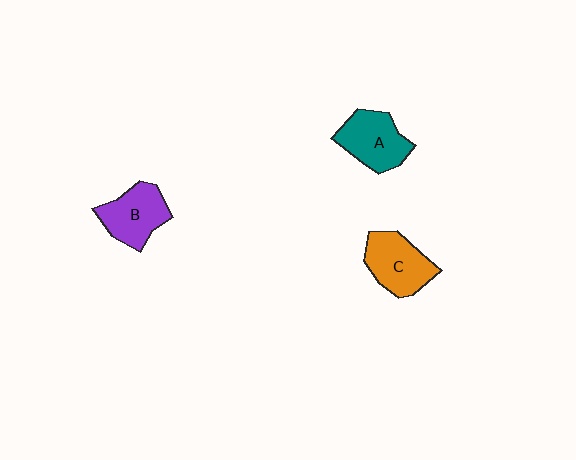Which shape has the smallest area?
Shape B (purple).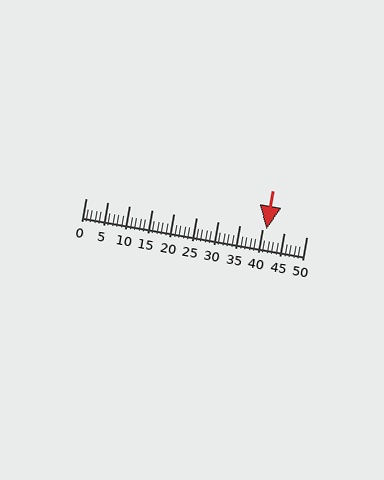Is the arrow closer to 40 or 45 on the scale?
The arrow is closer to 40.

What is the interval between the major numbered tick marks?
The major tick marks are spaced 5 units apart.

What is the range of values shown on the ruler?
The ruler shows values from 0 to 50.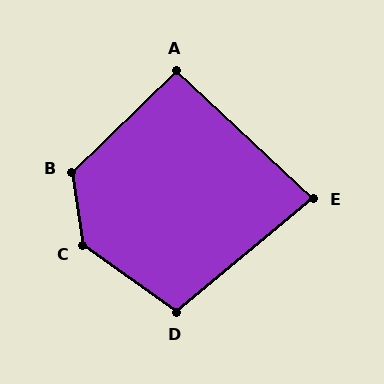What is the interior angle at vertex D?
Approximately 105 degrees (obtuse).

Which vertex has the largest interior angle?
C, at approximately 134 degrees.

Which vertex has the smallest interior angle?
E, at approximately 83 degrees.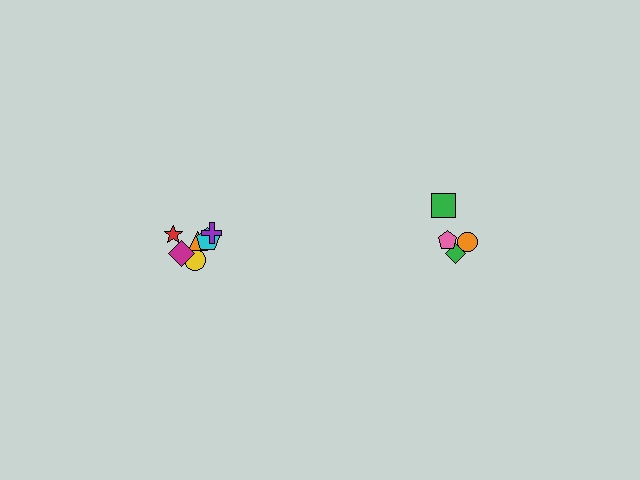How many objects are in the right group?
There are 4 objects.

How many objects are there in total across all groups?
There are 11 objects.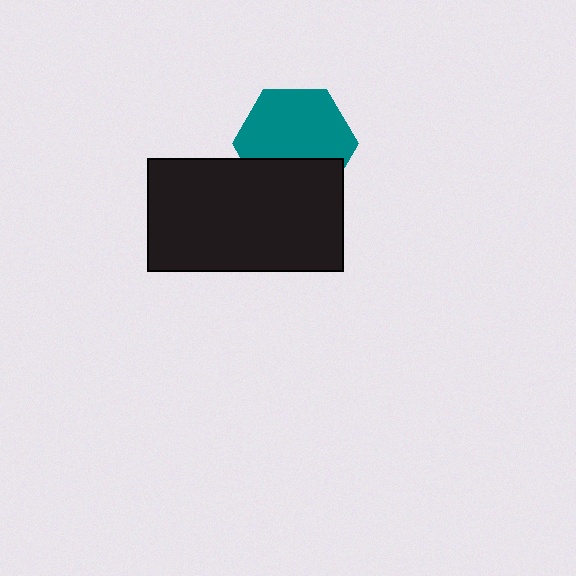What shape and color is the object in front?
The object in front is a black rectangle.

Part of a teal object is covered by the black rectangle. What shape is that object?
It is a hexagon.